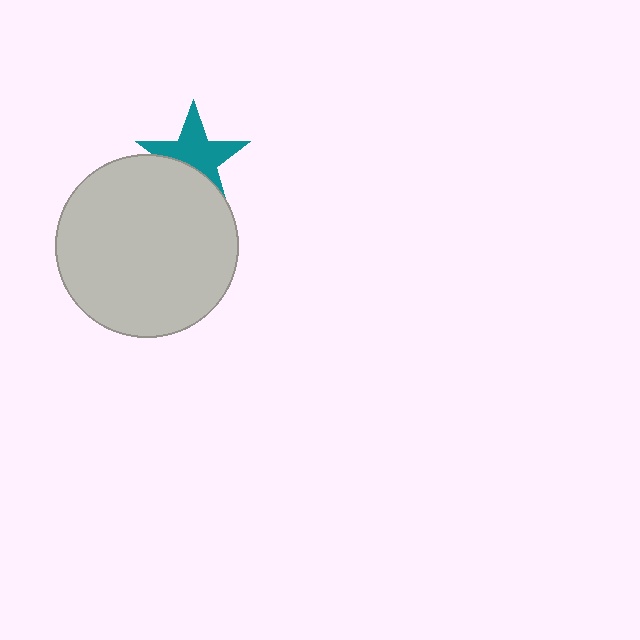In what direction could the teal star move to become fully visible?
The teal star could move up. That would shift it out from behind the light gray circle entirely.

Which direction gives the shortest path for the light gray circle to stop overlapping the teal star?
Moving down gives the shortest separation.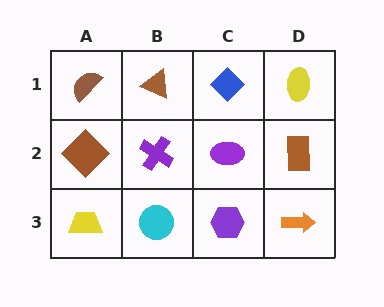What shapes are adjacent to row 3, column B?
A purple cross (row 2, column B), a yellow trapezoid (row 3, column A), a purple hexagon (row 3, column C).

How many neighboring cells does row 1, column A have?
2.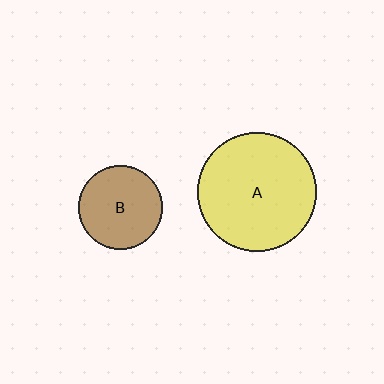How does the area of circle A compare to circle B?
Approximately 2.0 times.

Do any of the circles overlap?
No, none of the circles overlap.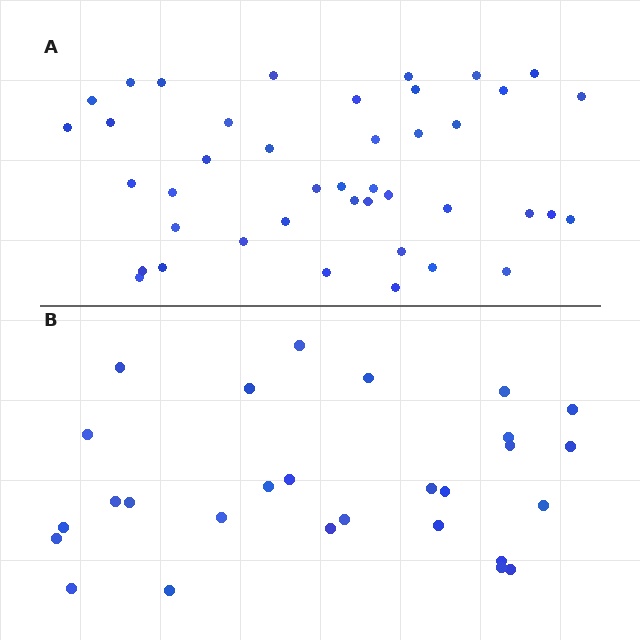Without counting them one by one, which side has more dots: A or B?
Region A (the top region) has more dots.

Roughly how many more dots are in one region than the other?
Region A has approximately 15 more dots than region B.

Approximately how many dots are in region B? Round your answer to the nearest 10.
About 30 dots. (The exact count is 28, which rounds to 30.)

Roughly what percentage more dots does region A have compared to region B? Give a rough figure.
About 50% more.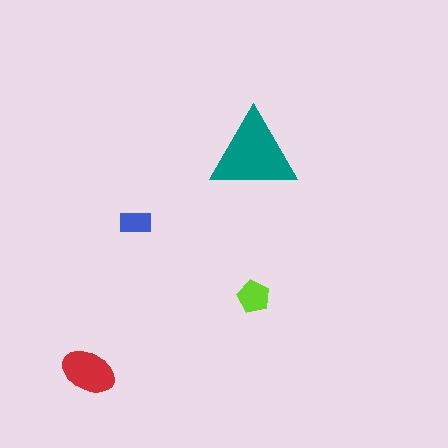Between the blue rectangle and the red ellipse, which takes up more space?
The red ellipse.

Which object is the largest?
The teal triangle.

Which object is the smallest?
The blue rectangle.